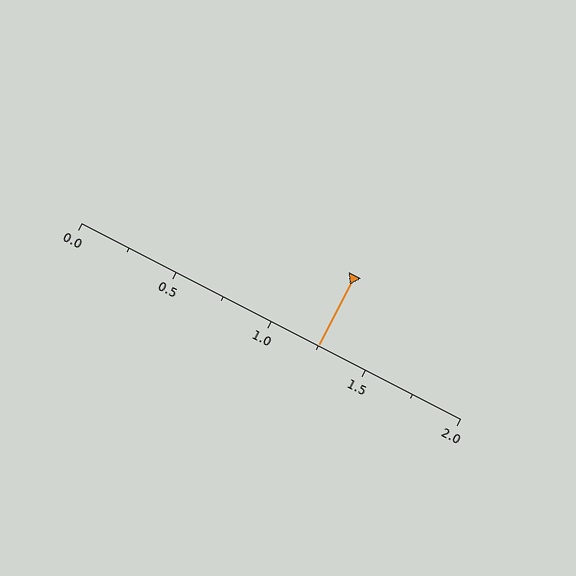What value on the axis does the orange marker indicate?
The marker indicates approximately 1.25.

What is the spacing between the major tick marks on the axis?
The major ticks are spaced 0.5 apart.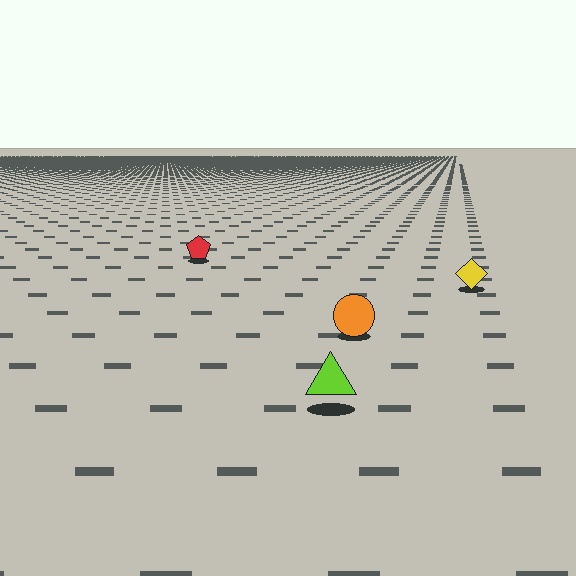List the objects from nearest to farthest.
From nearest to farthest: the lime triangle, the orange circle, the yellow diamond, the red pentagon.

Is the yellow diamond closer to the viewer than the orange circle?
No. The orange circle is closer — you can tell from the texture gradient: the ground texture is coarser near it.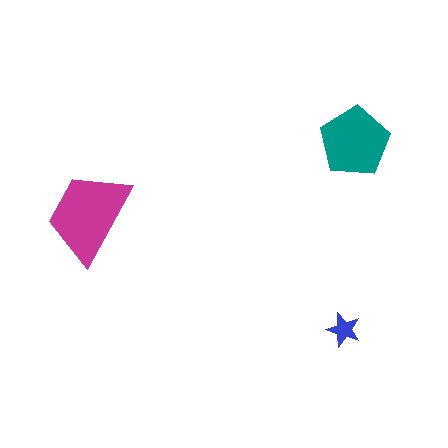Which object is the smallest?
The blue star.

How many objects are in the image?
There are 3 objects in the image.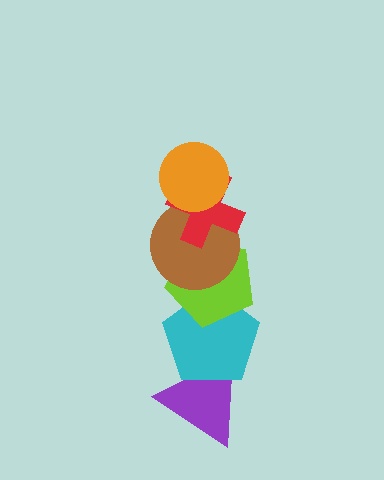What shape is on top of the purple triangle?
The cyan pentagon is on top of the purple triangle.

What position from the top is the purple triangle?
The purple triangle is 6th from the top.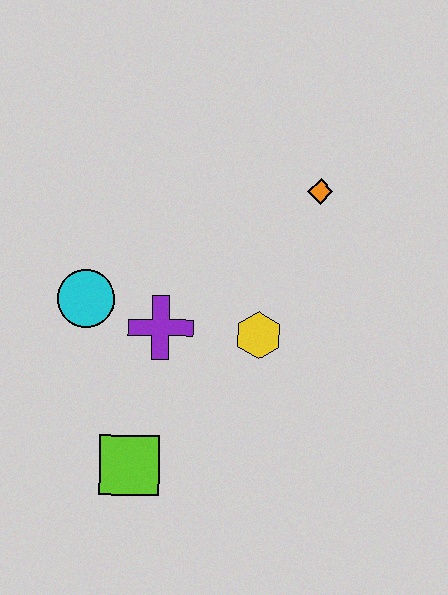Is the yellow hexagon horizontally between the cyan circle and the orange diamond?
Yes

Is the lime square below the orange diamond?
Yes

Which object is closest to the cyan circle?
The purple cross is closest to the cyan circle.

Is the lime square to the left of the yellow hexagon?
Yes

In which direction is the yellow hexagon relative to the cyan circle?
The yellow hexagon is to the right of the cyan circle.